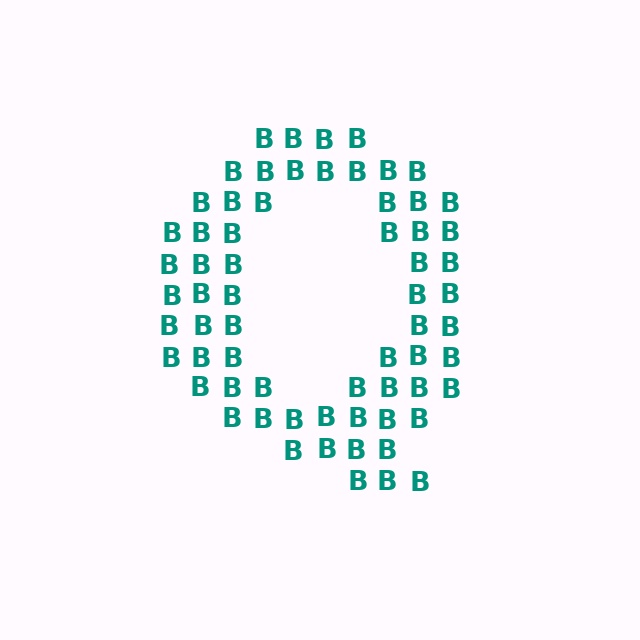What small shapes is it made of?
It is made of small letter B's.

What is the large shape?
The large shape is the letter Q.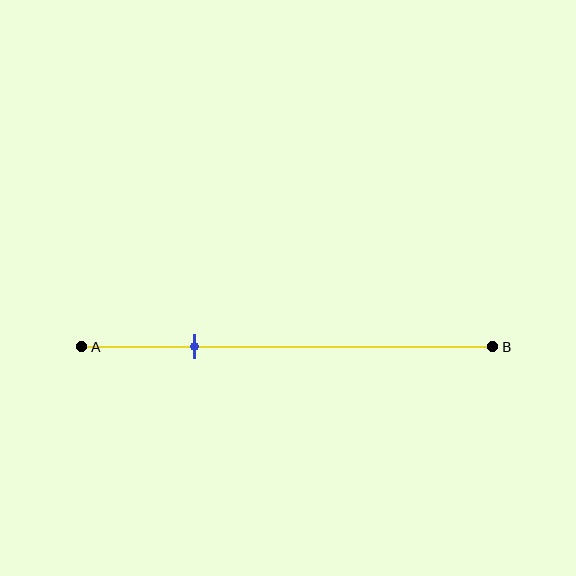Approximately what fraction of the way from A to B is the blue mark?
The blue mark is approximately 25% of the way from A to B.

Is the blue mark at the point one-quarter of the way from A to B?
Yes, the mark is approximately at the one-quarter point.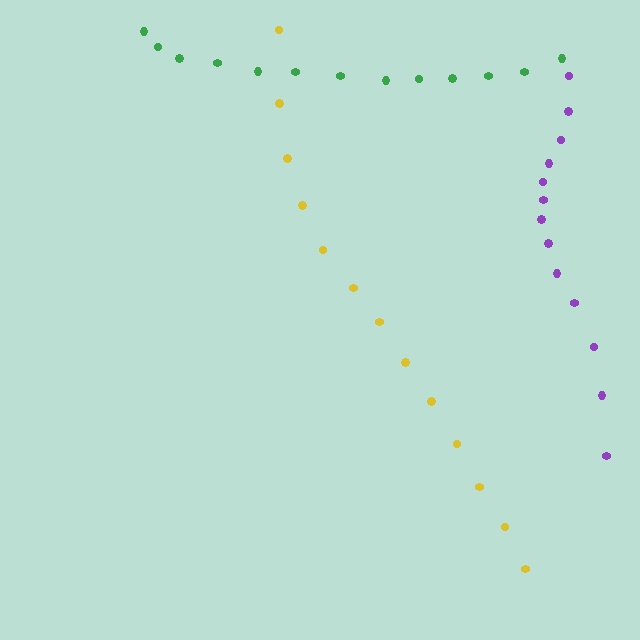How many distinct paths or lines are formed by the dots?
There are 3 distinct paths.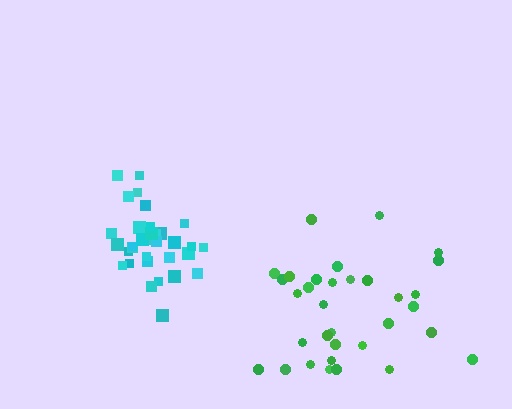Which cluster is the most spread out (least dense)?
Green.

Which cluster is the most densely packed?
Cyan.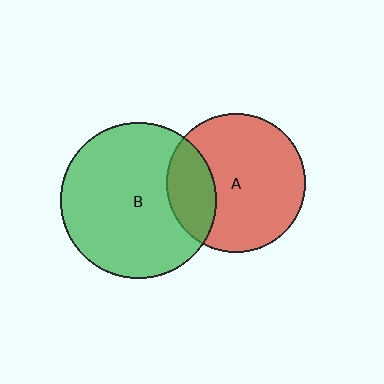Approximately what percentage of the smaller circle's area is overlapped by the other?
Approximately 25%.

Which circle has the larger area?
Circle B (green).